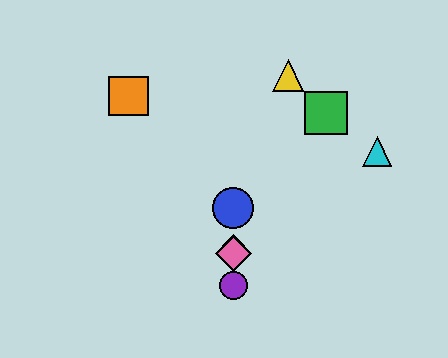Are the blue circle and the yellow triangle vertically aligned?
No, the blue circle is at x≈233 and the yellow triangle is at x≈288.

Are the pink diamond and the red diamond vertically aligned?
Yes, both are at x≈233.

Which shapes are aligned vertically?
The red diamond, the blue circle, the purple circle, the pink diamond are aligned vertically.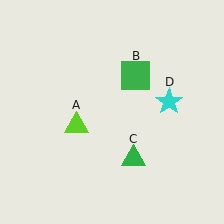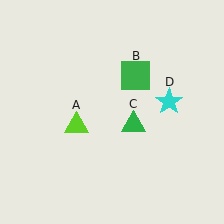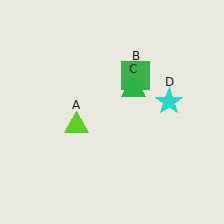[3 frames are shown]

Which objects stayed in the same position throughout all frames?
Lime triangle (object A) and green square (object B) and cyan star (object D) remained stationary.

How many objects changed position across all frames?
1 object changed position: green triangle (object C).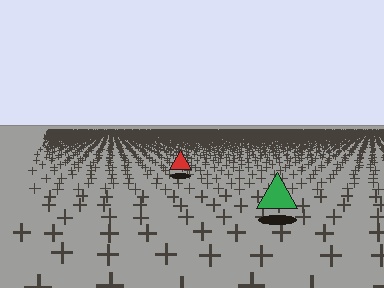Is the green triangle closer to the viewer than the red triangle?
Yes. The green triangle is closer — you can tell from the texture gradient: the ground texture is coarser near it.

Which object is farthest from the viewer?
The red triangle is farthest from the viewer. It appears smaller and the ground texture around it is denser.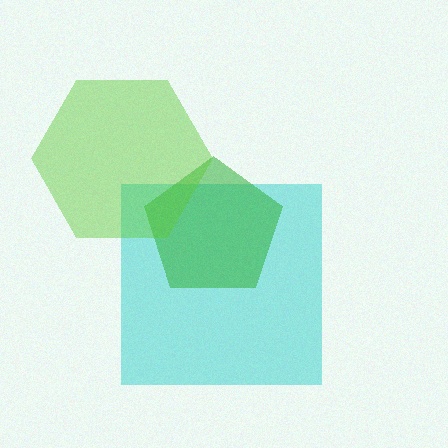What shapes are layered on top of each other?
The layered shapes are: a cyan square, a green pentagon, a lime hexagon.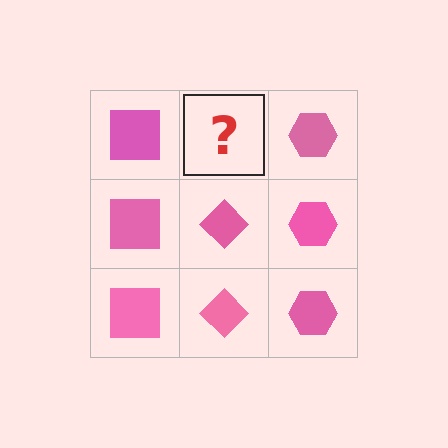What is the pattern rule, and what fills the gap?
The rule is that each column has a consistent shape. The gap should be filled with a pink diamond.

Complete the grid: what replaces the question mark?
The question mark should be replaced with a pink diamond.